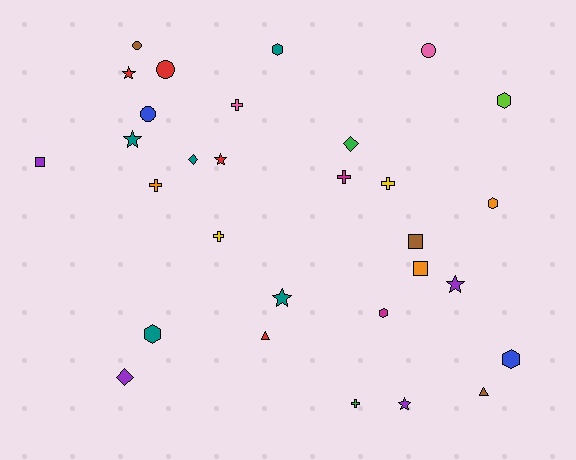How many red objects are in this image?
There are 4 red objects.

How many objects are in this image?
There are 30 objects.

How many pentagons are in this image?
There are no pentagons.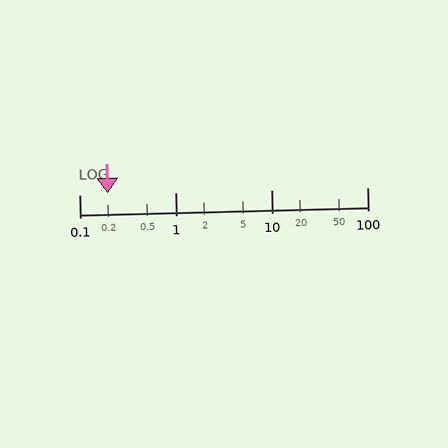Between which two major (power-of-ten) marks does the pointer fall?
The pointer is between 0.1 and 1.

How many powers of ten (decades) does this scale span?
The scale spans 3 decades, from 0.1 to 100.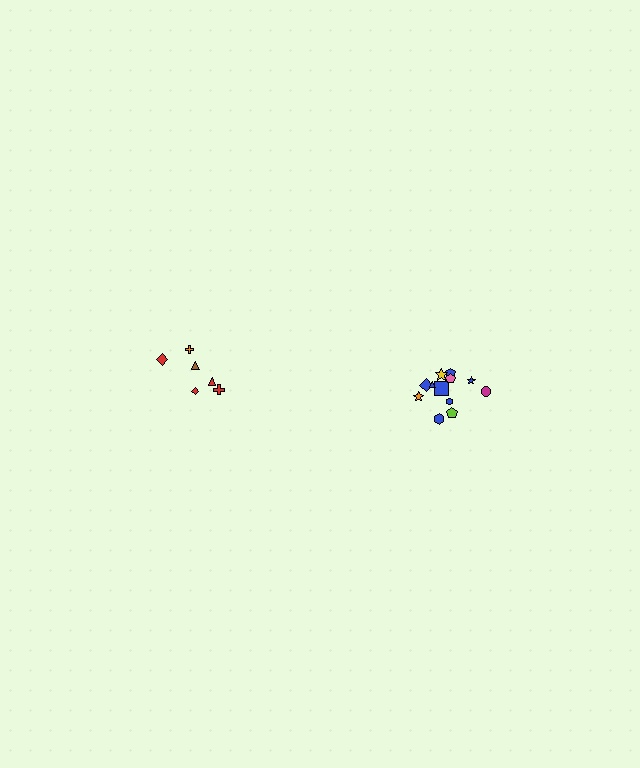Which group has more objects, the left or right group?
The right group.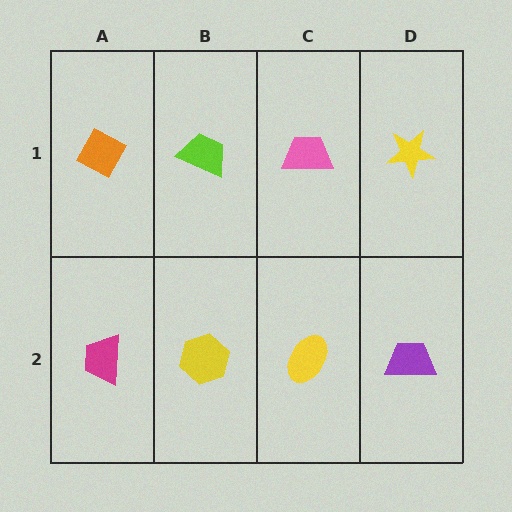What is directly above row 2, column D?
A yellow star.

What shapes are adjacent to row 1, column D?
A purple trapezoid (row 2, column D), a pink trapezoid (row 1, column C).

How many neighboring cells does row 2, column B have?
3.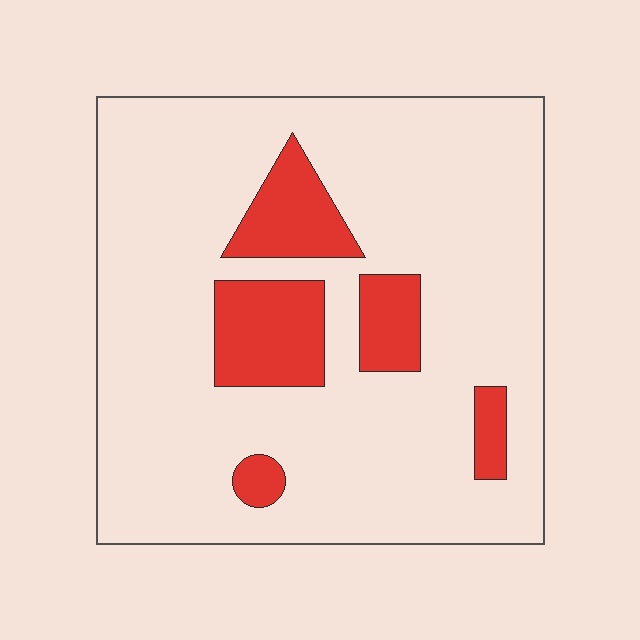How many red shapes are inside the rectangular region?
5.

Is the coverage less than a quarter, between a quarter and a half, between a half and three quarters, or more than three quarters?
Less than a quarter.